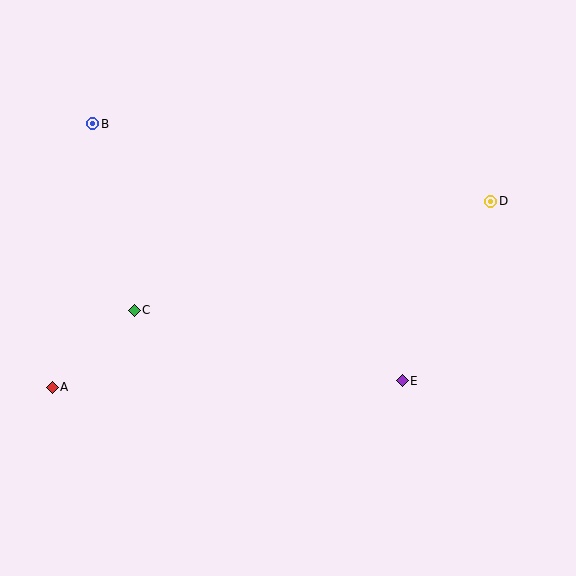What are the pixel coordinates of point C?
Point C is at (134, 310).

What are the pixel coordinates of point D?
Point D is at (491, 201).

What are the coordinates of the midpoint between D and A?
The midpoint between D and A is at (272, 294).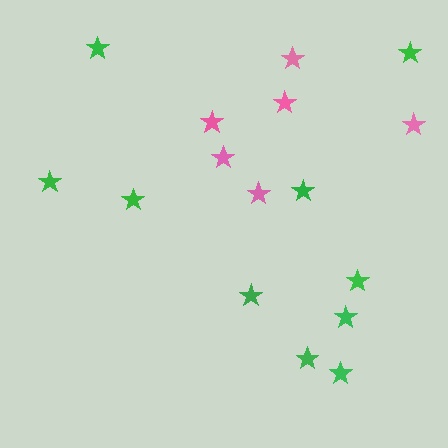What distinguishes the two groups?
There are 2 groups: one group of green stars (10) and one group of pink stars (6).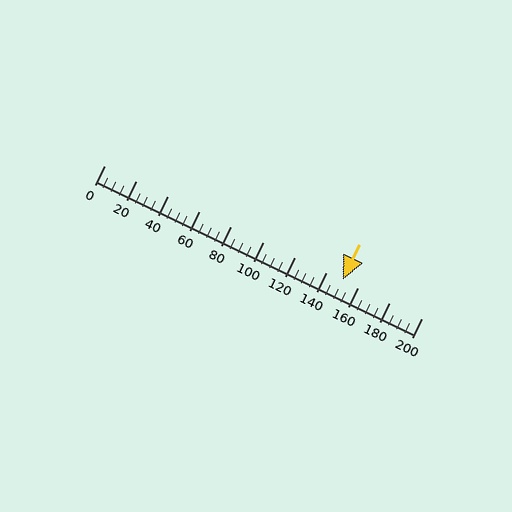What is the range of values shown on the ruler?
The ruler shows values from 0 to 200.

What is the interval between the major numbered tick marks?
The major tick marks are spaced 20 units apart.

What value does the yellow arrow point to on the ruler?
The yellow arrow points to approximately 150.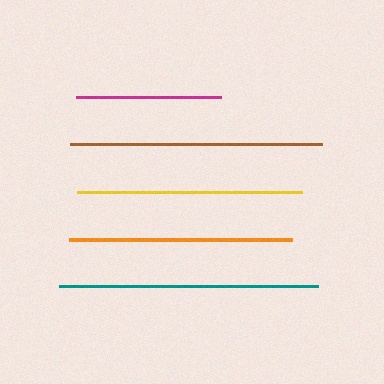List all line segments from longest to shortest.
From longest to shortest: teal, brown, yellow, orange, magenta.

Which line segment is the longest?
The teal line is the longest at approximately 259 pixels.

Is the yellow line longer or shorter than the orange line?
The yellow line is longer than the orange line.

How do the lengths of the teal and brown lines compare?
The teal and brown lines are approximately the same length.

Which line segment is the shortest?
The magenta line is the shortest at approximately 145 pixels.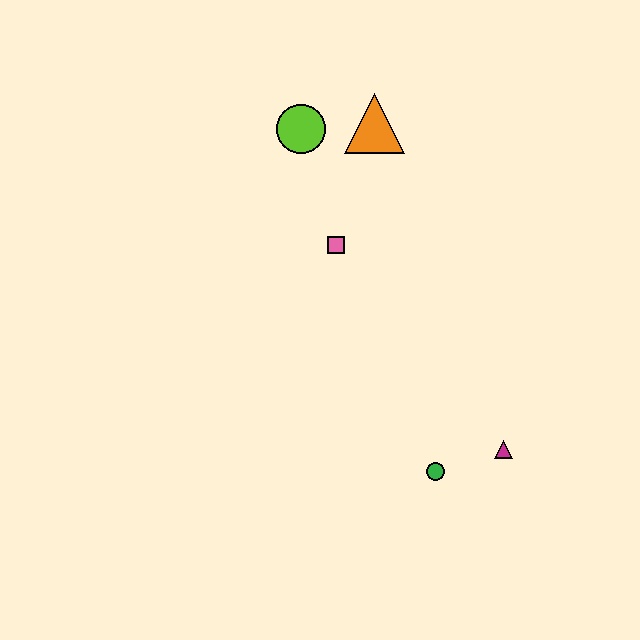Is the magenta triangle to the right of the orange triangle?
Yes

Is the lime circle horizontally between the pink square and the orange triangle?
No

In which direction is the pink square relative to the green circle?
The pink square is above the green circle.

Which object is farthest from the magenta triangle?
The lime circle is farthest from the magenta triangle.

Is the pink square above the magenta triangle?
Yes